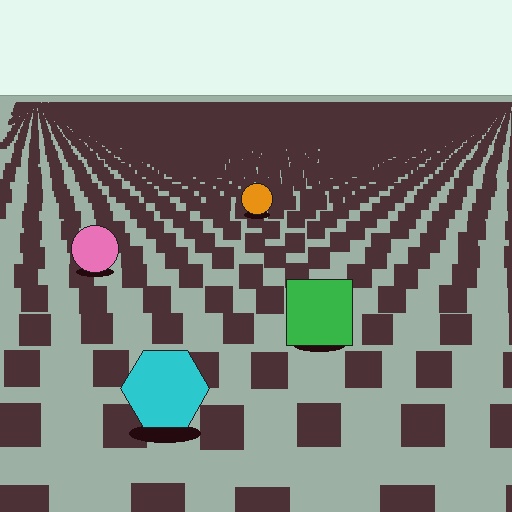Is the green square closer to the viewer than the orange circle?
Yes. The green square is closer — you can tell from the texture gradient: the ground texture is coarser near it.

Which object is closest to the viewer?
The cyan hexagon is closest. The texture marks near it are larger and more spread out.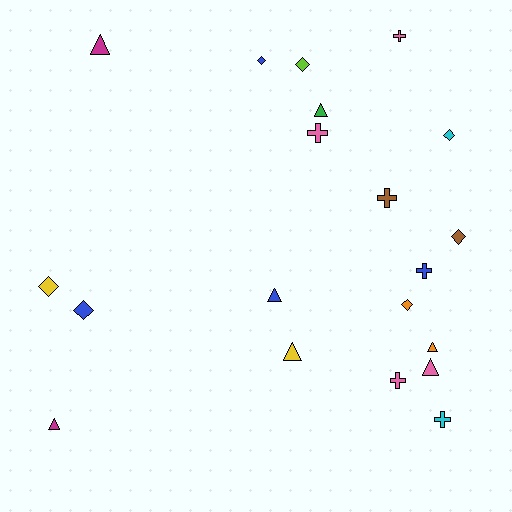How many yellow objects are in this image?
There are 2 yellow objects.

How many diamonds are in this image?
There are 7 diamonds.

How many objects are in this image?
There are 20 objects.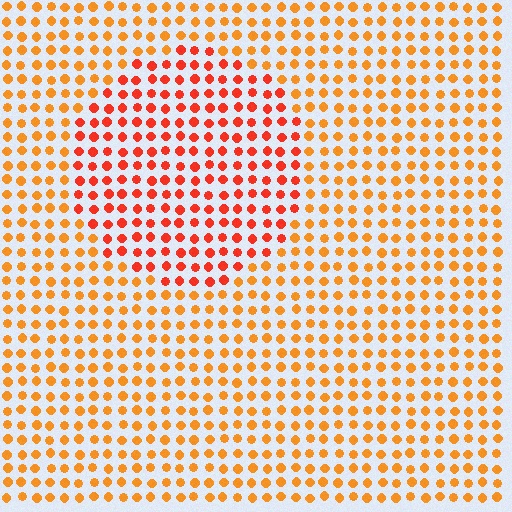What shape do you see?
I see a circle.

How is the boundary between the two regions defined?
The boundary is defined purely by a slight shift in hue (about 27 degrees). Spacing, size, and orientation are identical on both sides.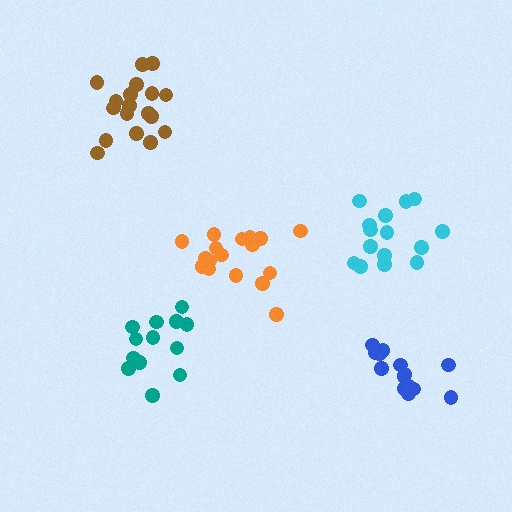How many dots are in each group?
Group 1: 18 dots, Group 2: 16 dots, Group 3: 13 dots, Group 4: 18 dots, Group 5: 16 dots (81 total).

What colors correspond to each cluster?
The clusters are colored: orange, cyan, teal, brown, blue.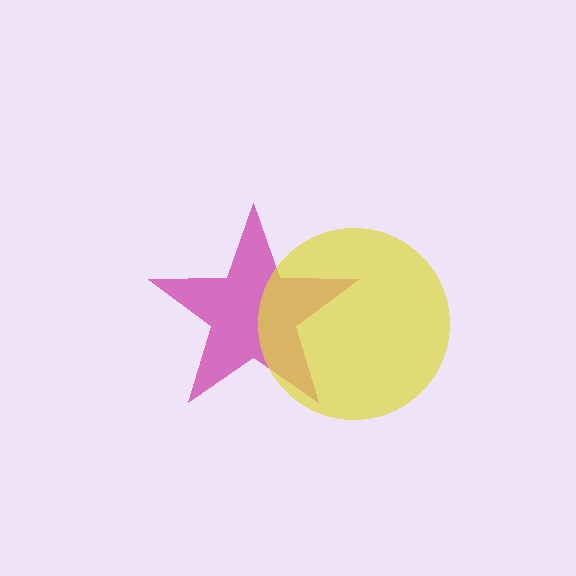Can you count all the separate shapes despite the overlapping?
Yes, there are 2 separate shapes.